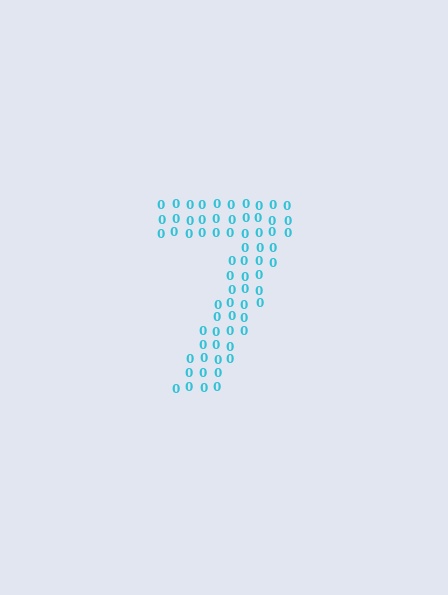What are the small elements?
The small elements are digit 0's.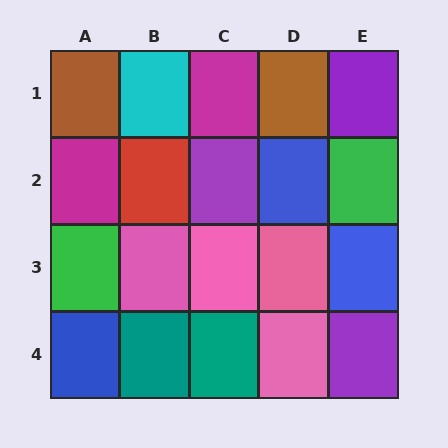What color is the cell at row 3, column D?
Pink.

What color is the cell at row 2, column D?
Blue.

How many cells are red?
1 cell is red.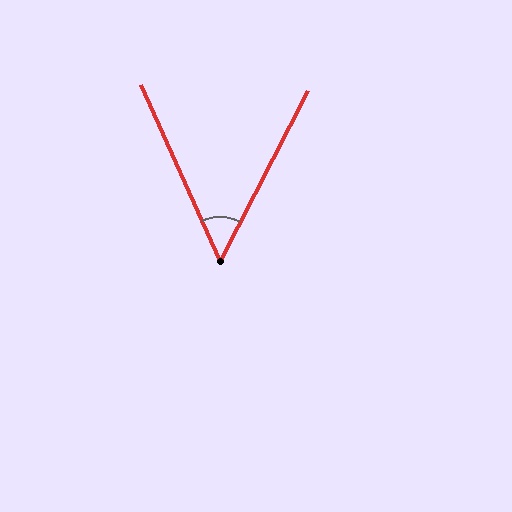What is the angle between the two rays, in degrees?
Approximately 51 degrees.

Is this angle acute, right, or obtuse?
It is acute.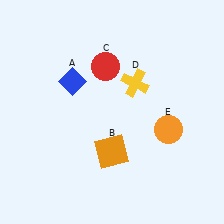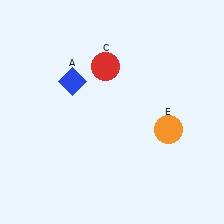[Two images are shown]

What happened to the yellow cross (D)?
The yellow cross (D) was removed in Image 2. It was in the top-right area of Image 1.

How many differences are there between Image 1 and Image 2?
There are 2 differences between the two images.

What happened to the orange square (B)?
The orange square (B) was removed in Image 2. It was in the bottom-left area of Image 1.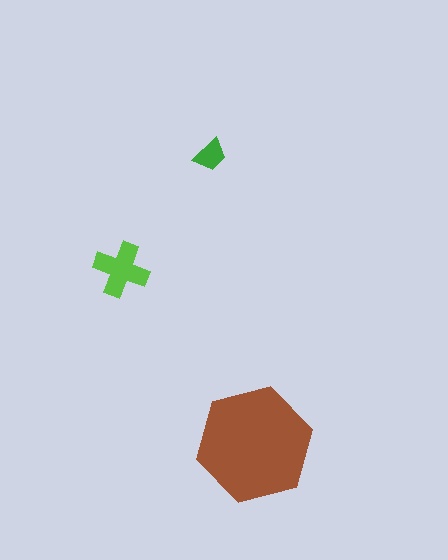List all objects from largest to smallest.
The brown hexagon, the lime cross, the green trapezoid.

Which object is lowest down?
The brown hexagon is bottommost.